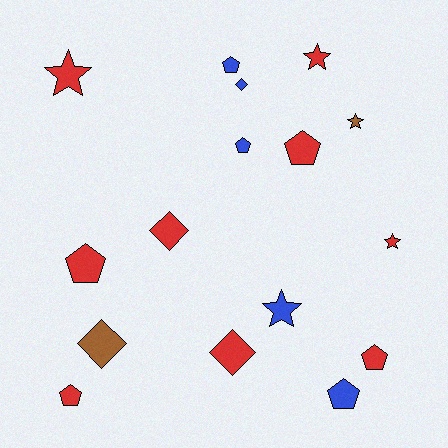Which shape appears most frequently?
Pentagon, with 7 objects.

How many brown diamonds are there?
There is 1 brown diamond.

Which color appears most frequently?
Red, with 9 objects.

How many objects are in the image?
There are 16 objects.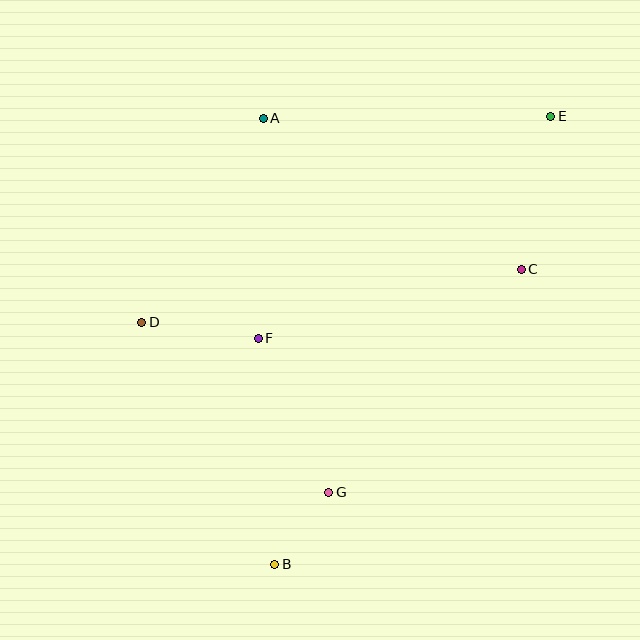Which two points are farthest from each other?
Points B and E are farthest from each other.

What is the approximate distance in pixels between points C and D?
The distance between C and D is approximately 383 pixels.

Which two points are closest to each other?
Points B and G are closest to each other.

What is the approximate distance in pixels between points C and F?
The distance between C and F is approximately 272 pixels.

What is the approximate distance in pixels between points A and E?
The distance between A and E is approximately 287 pixels.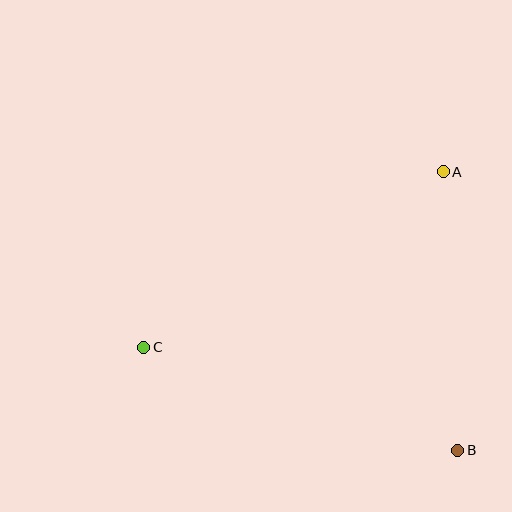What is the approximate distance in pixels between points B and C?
The distance between B and C is approximately 331 pixels.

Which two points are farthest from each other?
Points A and C are farthest from each other.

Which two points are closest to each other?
Points A and B are closest to each other.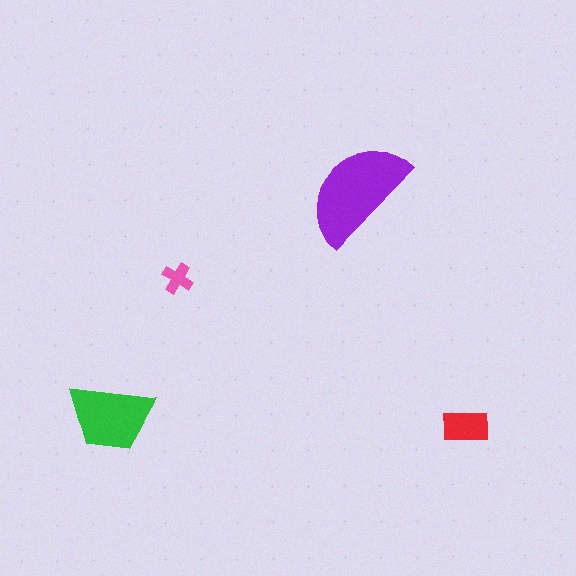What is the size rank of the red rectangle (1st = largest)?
3rd.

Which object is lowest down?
The red rectangle is bottommost.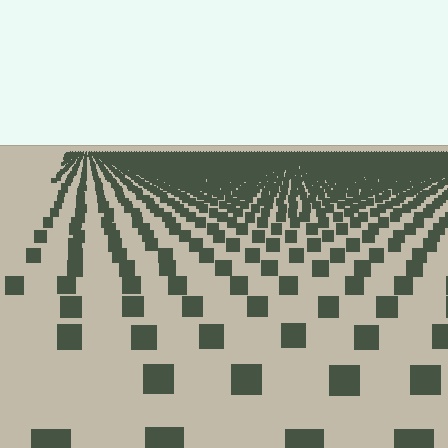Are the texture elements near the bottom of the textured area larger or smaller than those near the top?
Larger. Near the bottom, elements are closer to the viewer and appear at a bigger on-screen size.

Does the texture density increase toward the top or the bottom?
Density increases toward the top.